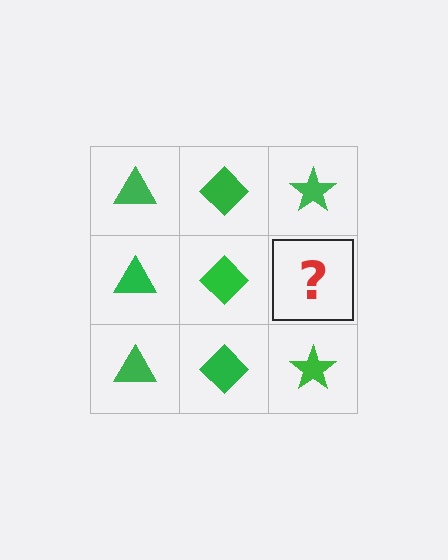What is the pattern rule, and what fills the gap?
The rule is that each column has a consistent shape. The gap should be filled with a green star.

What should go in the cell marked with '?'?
The missing cell should contain a green star.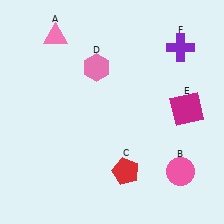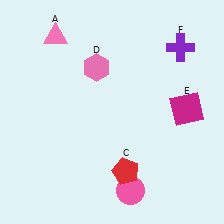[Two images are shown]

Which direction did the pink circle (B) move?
The pink circle (B) moved left.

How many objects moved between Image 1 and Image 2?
1 object moved between the two images.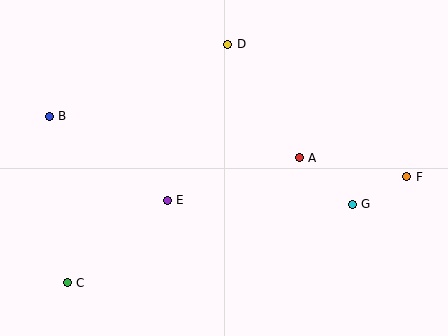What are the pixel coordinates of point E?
Point E is at (167, 200).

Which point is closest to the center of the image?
Point E at (167, 200) is closest to the center.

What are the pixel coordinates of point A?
Point A is at (299, 158).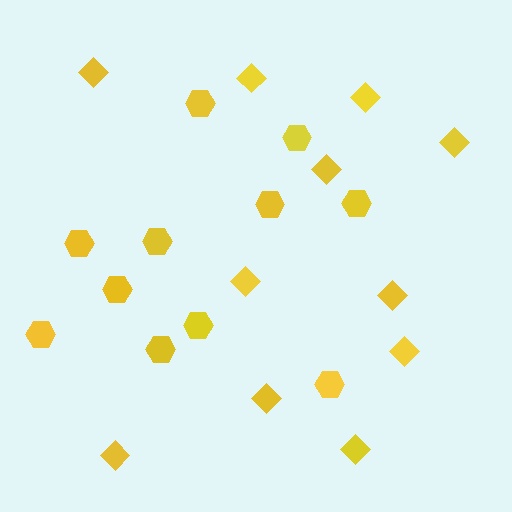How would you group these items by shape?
There are 2 groups: one group of diamonds (11) and one group of hexagons (11).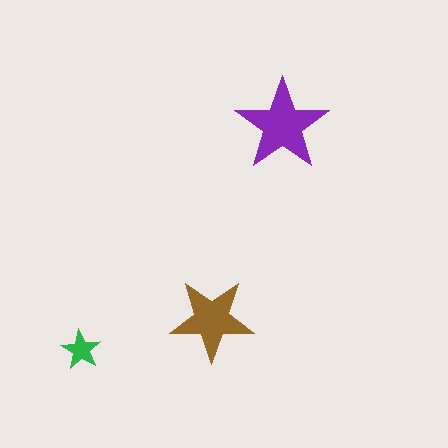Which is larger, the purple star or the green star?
The purple one.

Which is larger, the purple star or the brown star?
The purple one.